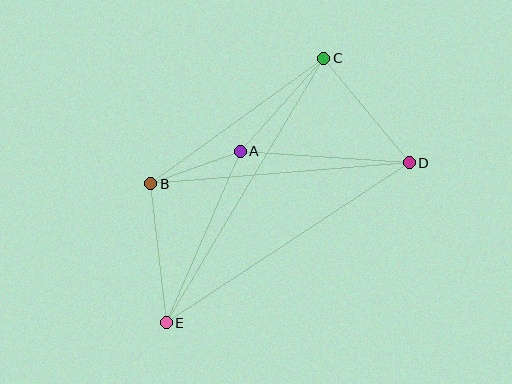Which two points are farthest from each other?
Points C and E are farthest from each other.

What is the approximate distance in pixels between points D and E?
The distance between D and E is approximately 291 pixels.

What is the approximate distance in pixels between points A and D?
The distance between A and D is approximately 169 pixels.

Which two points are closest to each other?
Points A and B are closest to each other.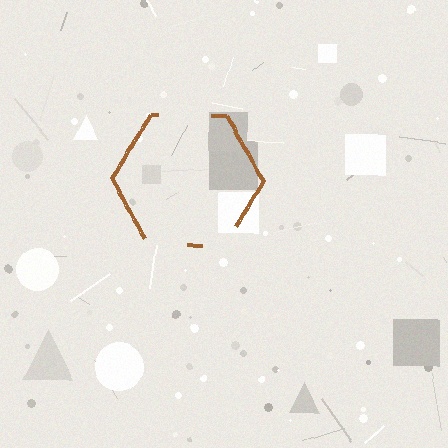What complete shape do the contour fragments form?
The contour fragments form a hexagon.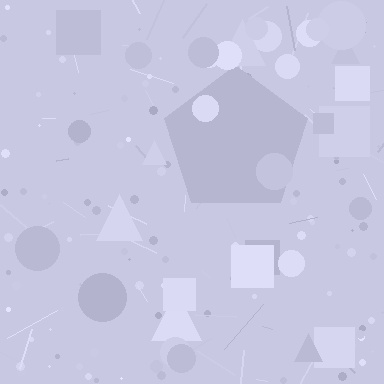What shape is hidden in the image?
A pentagon is hidden in the image.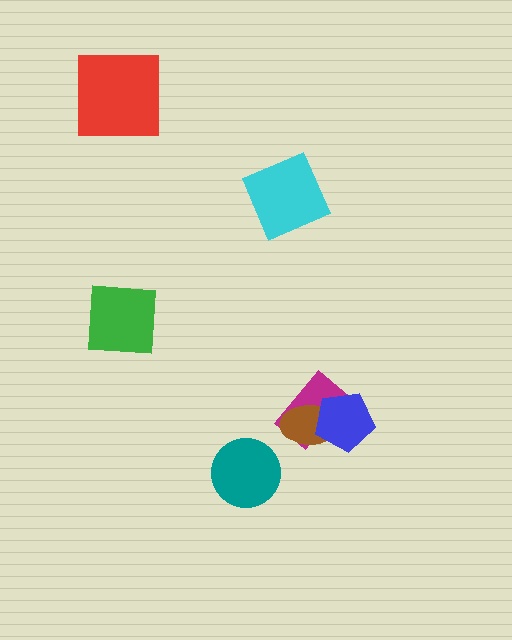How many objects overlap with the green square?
0 objects overlap with the green square.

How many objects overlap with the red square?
0 objects overlap with the red square.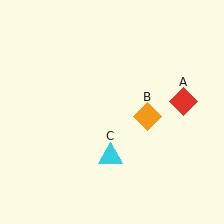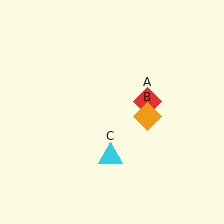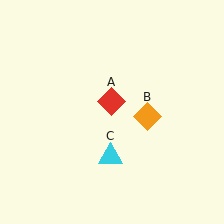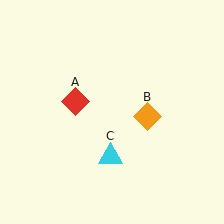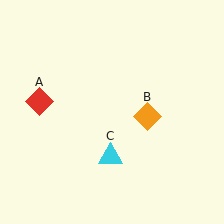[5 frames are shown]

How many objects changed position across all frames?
1 object changed position: red diamond (object A).